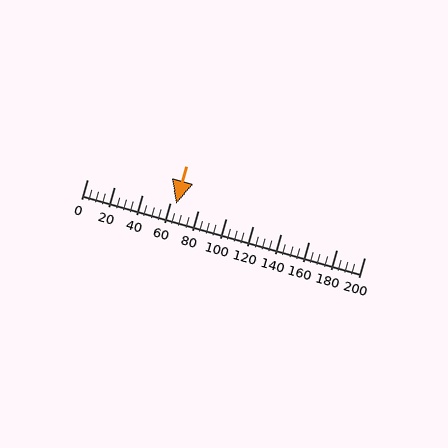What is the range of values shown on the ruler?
The ruler shows values from 0 to 200.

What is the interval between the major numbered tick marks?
The major tick marks are spaced 20 units apart.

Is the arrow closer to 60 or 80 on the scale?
The arrow is closer to 60.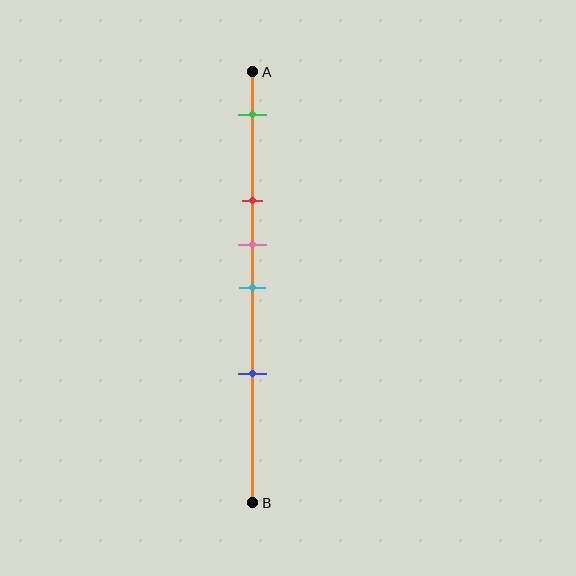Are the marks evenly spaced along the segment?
No, the marks are not evenly spaced.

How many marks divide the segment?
There are 5 marks dividing the segment.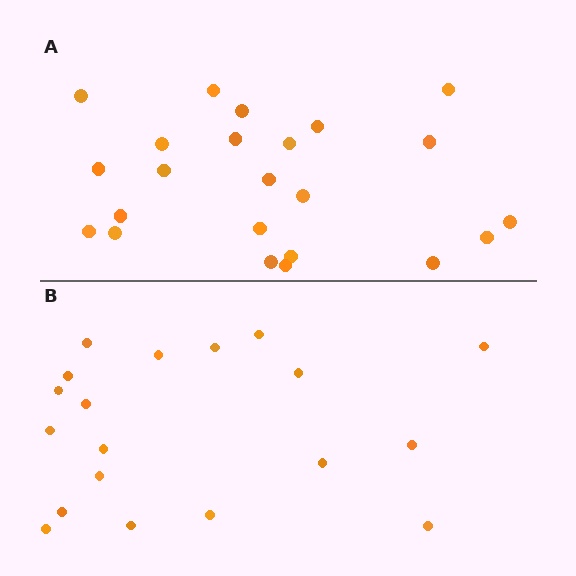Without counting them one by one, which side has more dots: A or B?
Region A (the top region) has more dots.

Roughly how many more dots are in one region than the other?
Region A has about 4 more dots than region B.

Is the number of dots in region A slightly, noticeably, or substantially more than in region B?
Region A has only slightly more — the two regions are fairly close. The ratio is roughly 1.2 to 1.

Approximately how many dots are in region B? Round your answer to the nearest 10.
About 20 dots. (The exact count is 19, which rounds to 20.)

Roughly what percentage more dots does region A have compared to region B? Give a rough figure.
About 20% more.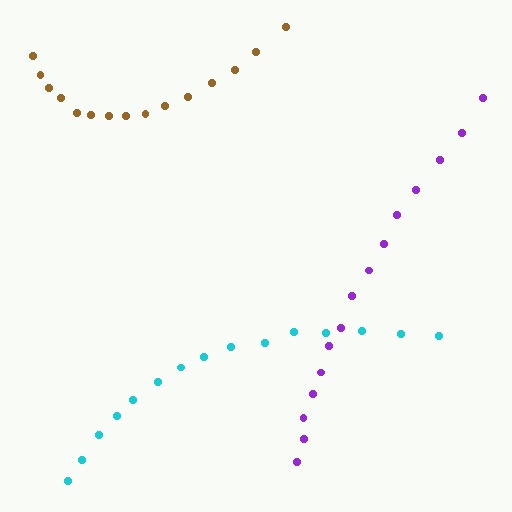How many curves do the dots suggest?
There are 3 distinct paths.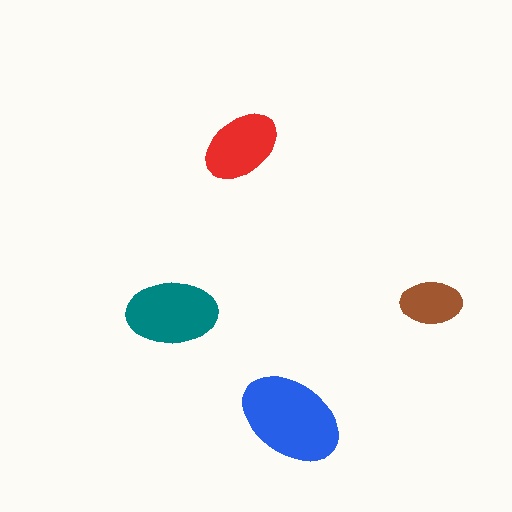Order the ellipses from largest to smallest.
the blue one, the teal one, the red one, the brown one.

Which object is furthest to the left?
The teal ellipse is leftmost.